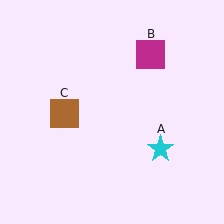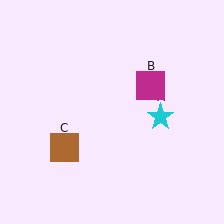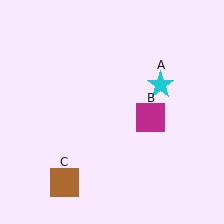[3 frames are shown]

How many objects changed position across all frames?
3 objects changed position: cyan star (object A), magenta square (object B), brown square (object C).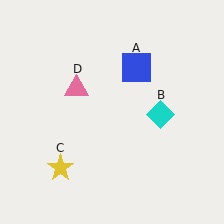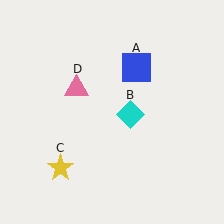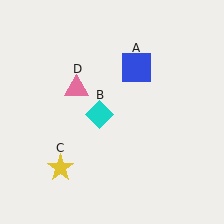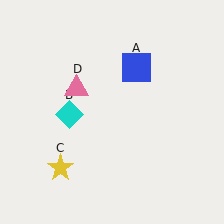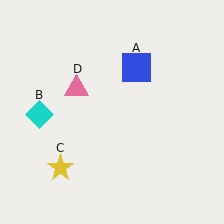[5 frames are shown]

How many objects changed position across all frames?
1 object changed position: cyan diamond (object B).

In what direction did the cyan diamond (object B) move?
The cyan diamond (object B) moved left.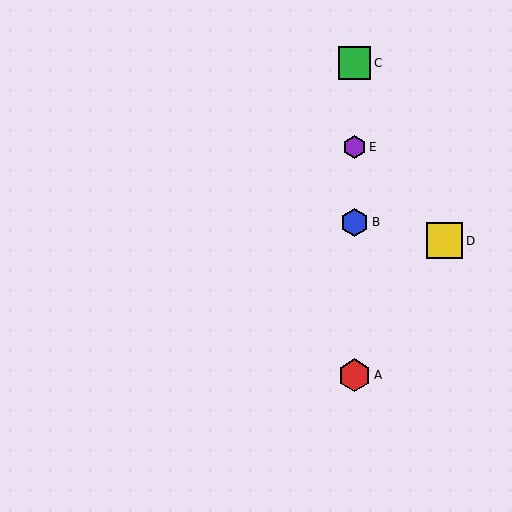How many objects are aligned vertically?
4 objects (A, B, C, E) are aligned vertically.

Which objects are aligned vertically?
Objects A, B, C, E are aligned vertically.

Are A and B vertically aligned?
Yes, both are at x≈355.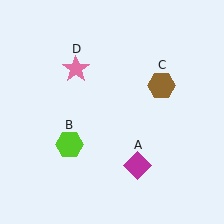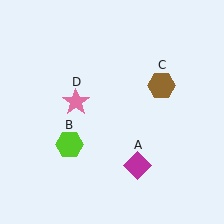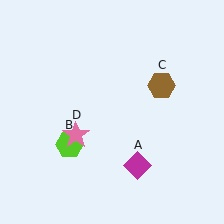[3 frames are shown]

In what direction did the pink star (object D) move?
The pink star (object D) moved down.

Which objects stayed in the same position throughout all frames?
Magenta diamond (object A) and lime hexagon (object B) and brown hexagon (object C) remained stationary.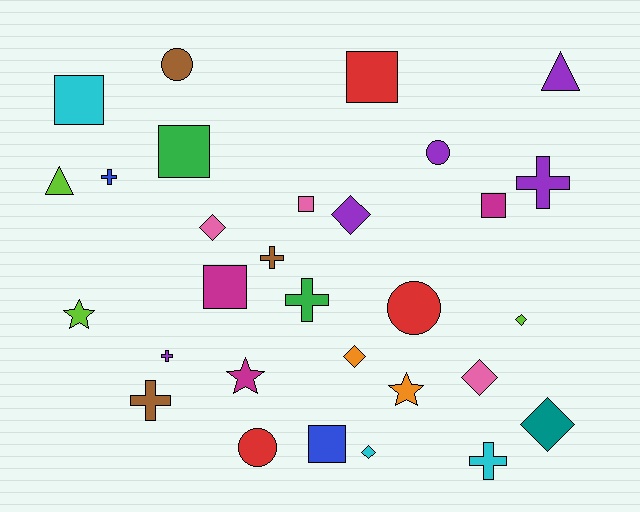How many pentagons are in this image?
There are no pentagons.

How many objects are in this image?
There are 30 objects.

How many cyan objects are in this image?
There are 3 cyan objects.